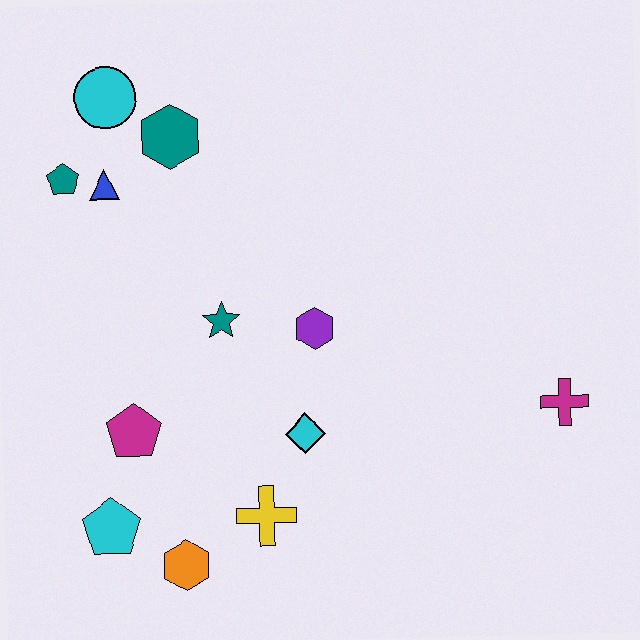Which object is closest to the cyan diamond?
The yellow cross is closest to the cyan diamond.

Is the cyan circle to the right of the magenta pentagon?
No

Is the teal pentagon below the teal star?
No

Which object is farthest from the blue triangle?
The magenta cross is farthest from the blue triangle.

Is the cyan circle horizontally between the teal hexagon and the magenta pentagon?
No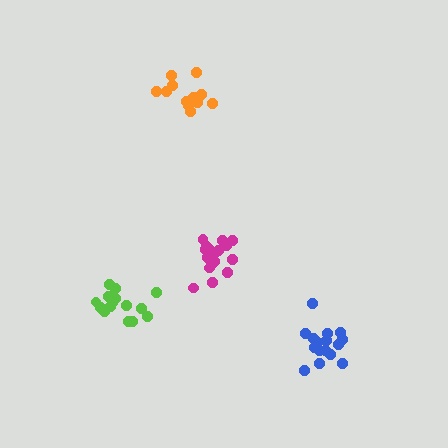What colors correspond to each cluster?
The clusters are colored: magenta, lime, orange, blue.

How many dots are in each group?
Group 1: 17 dots, Group 2: 15 dots, Group 3: 13 dots, Group 4: 16 dots (61 total).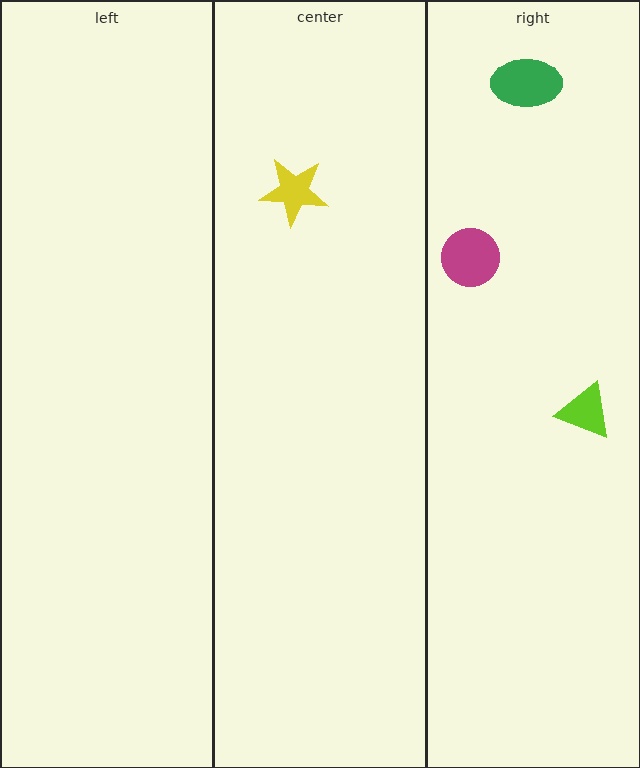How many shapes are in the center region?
1.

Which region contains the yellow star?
The center region.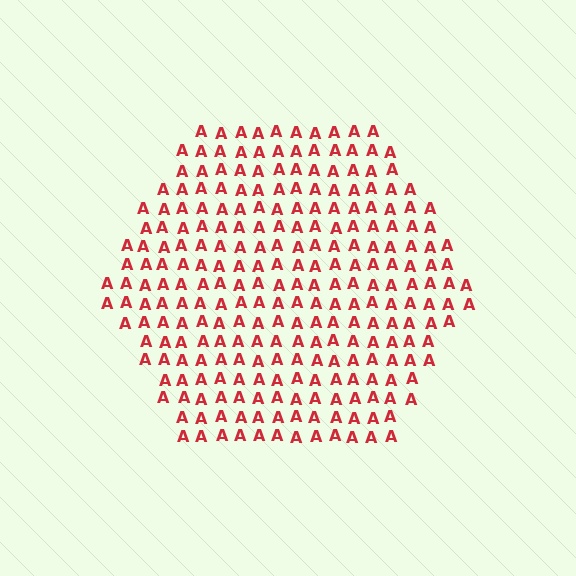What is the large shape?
The large shape is a hexagon.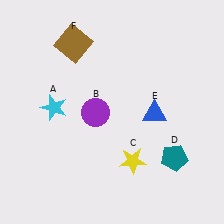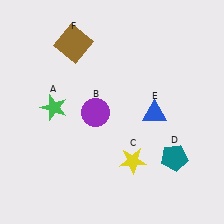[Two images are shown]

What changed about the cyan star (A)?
In Image 1, A is cyan. In Image 2, it changed to green.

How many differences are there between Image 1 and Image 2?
There is 1 difference between the two images.